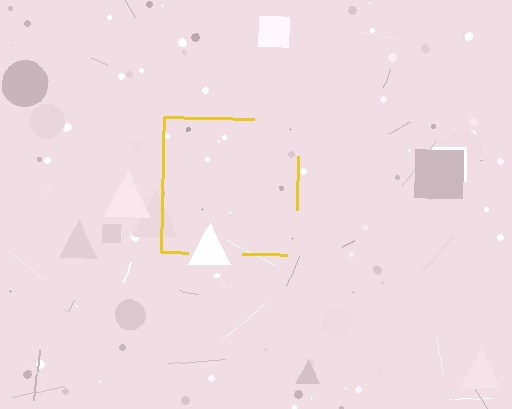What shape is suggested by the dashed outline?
The dashed outline suggests a square.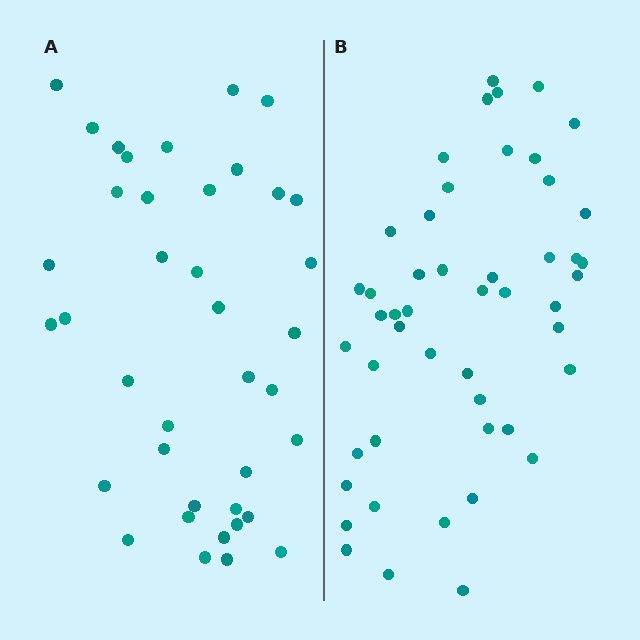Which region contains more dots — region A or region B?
Region B (the right region) has more dots.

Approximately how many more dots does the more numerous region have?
Region B has roughly 10 or so more dots than region A.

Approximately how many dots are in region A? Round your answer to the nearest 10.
About 40 dots. (The exact count is 39, which rounds to 40.)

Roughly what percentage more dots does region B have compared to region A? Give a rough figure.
About 25% more.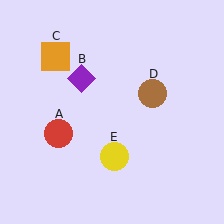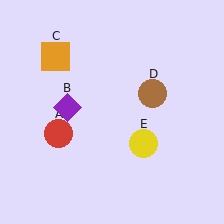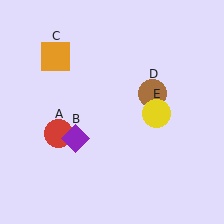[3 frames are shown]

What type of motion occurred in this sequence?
The purple diamond (object B), yellow circle (object E) rotated counterclockwise around the center of the scene.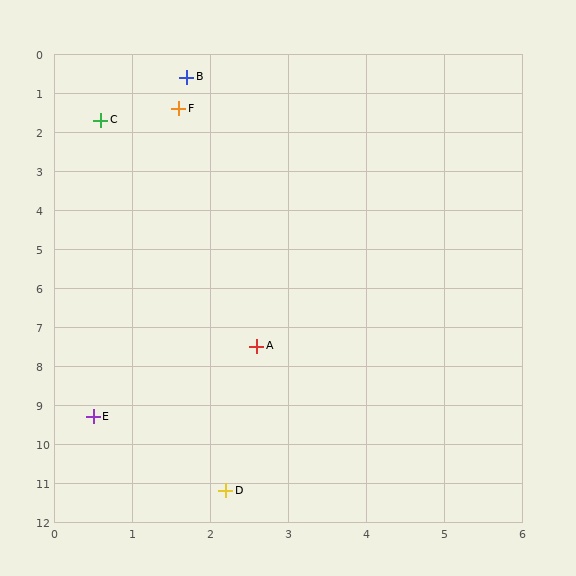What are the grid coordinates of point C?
Point C is at approximately (0.6, 1.7).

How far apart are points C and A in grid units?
Points C and A are about 6.1 grid units apart.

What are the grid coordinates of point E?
Point E is at approximately (0.5, 9.3).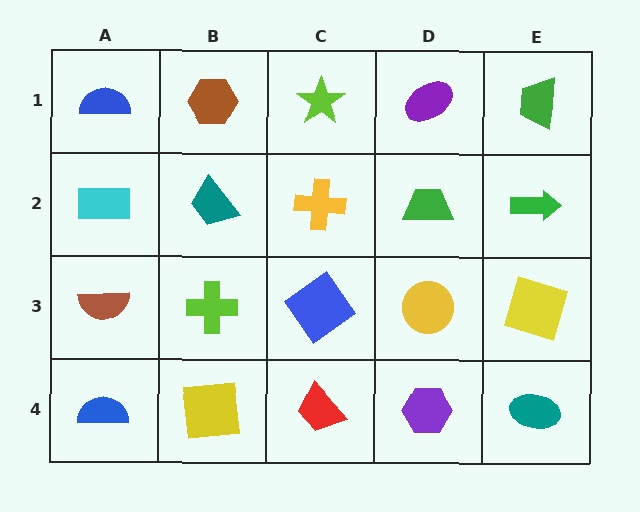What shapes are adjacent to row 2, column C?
A lime star (row 1, column C), a blue diamond (row 3, column C), a teal trapezoid (row 2, column B), a green trapezoid (row 2, column D).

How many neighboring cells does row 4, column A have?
2.